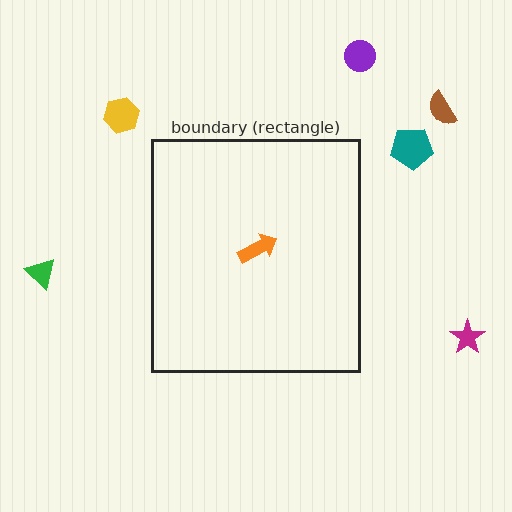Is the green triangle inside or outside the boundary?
Outside.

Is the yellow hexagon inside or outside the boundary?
Outside.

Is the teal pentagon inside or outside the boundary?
Outside.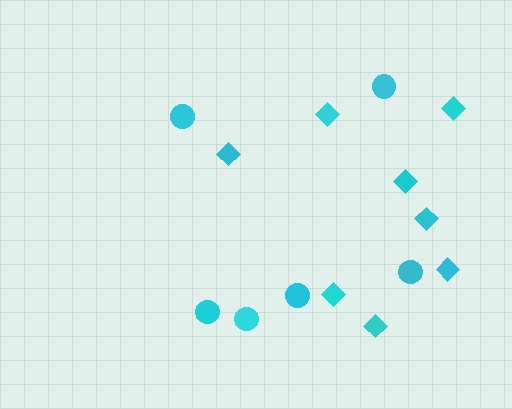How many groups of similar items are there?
There are 2 groups: one group of circles (6) and one group of diamonds (8).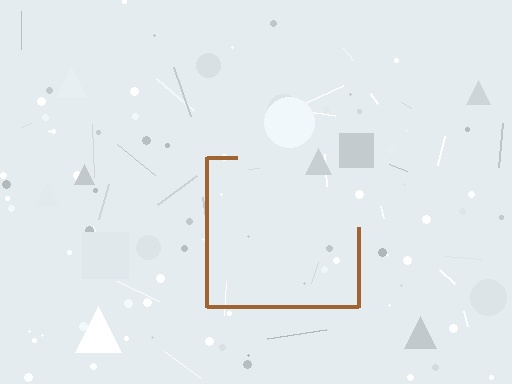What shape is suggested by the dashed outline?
The dashed outline suggests a square.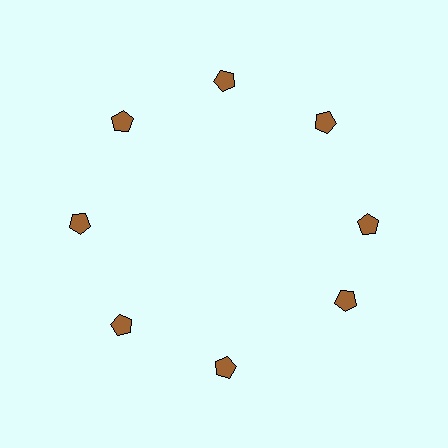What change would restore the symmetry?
The symmetry would be restored by rotating it back into even spacing with its neighbors so that all 8 pentagons sit at equal angles and equal distance from the center.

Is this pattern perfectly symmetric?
No. The 8 brown pentagons are arranged in a ring, but one element near the 4 o'clock position is rotated out of alignment along the ring, breaking the 8-fold rotational symmetry.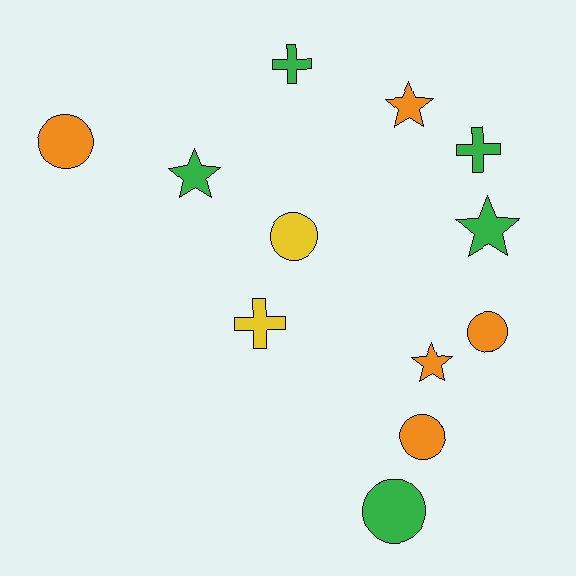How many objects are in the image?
There are 12 objects.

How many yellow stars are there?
There are no yellow stars.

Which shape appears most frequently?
Circle, with 5 objects.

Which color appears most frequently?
Green, with 5 objects.